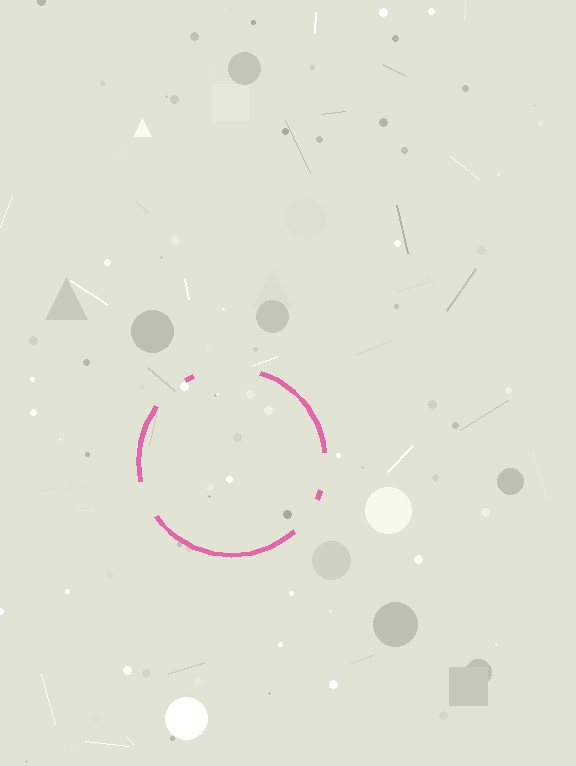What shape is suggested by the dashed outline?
The dashed outline suggests a circle.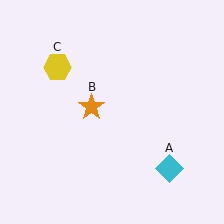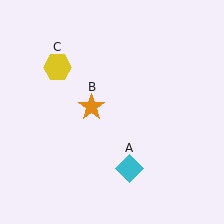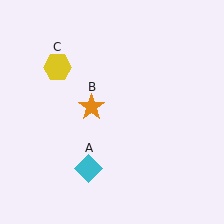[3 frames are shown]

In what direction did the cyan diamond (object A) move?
The cyan diamond (object A) moved left.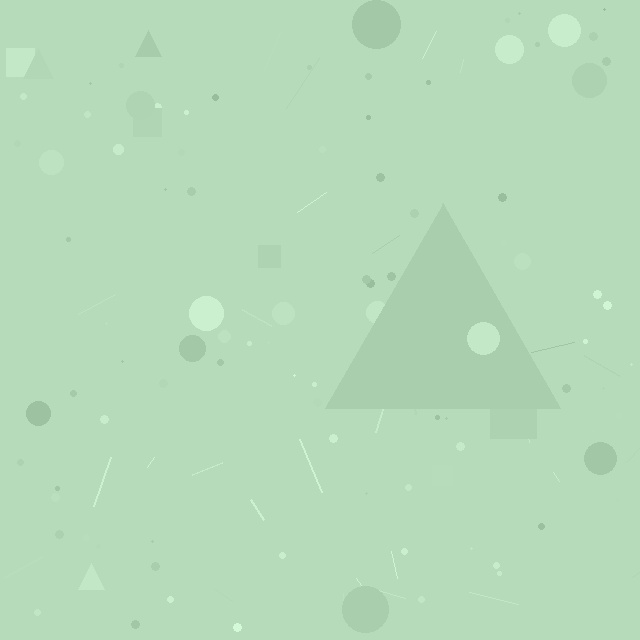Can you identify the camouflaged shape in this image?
The camouflaged shape is a triangle.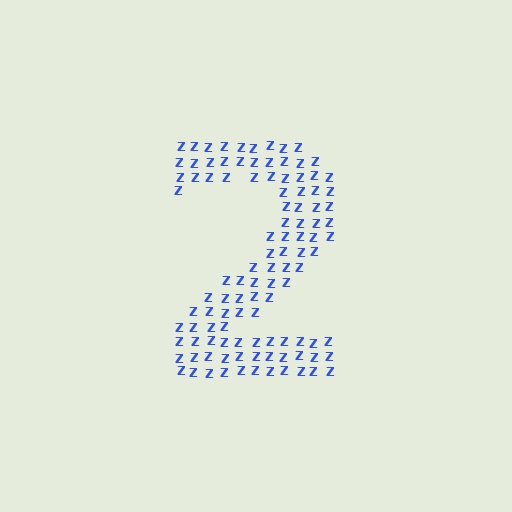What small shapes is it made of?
It is made of small letter Z's.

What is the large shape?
The large shape is the digit 2.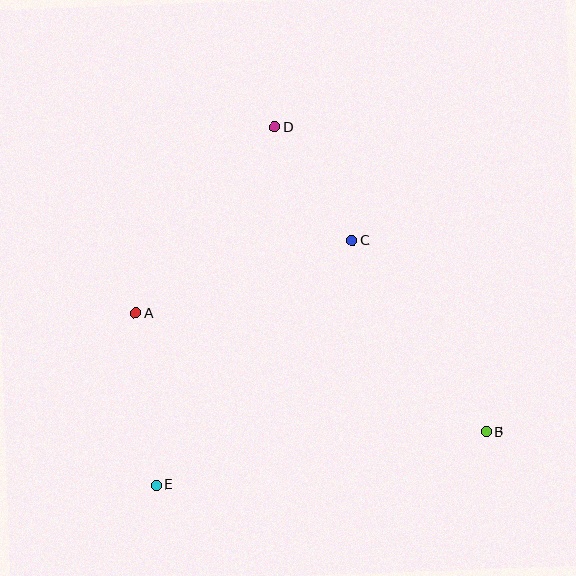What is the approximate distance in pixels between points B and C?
The distance between B and C is approximately 234 pixels.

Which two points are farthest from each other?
Points D and E are farthest from each other.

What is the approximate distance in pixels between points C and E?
The distance between C and E is approximately 313 pixels.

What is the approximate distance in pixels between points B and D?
The distance between B and D is approximately 371 pixels.